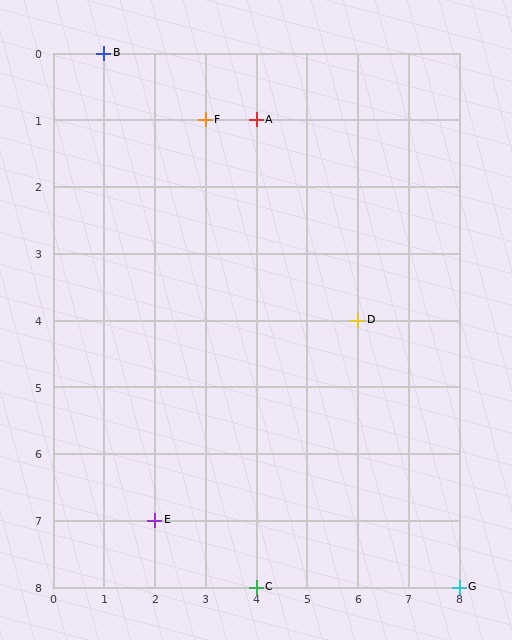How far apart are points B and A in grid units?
Points B and A are 3 columns and 1 row apart (about 3.2 grid units diagonally).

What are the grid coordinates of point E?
Point E is at grid coordinates (2, 7).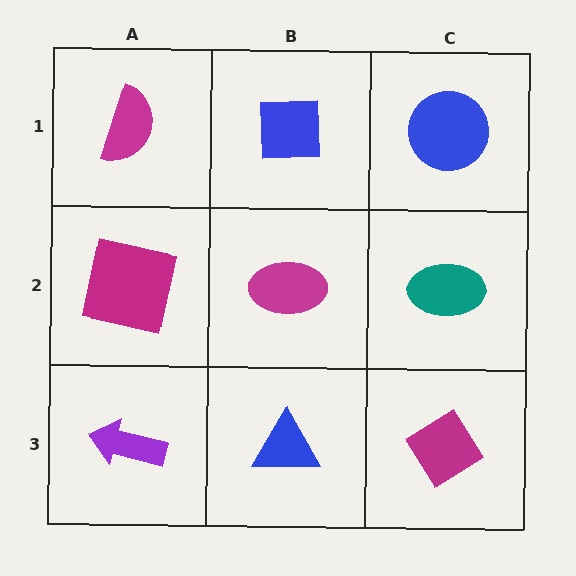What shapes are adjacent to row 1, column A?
A magenta square (row 2, column A), a blue square (row 1, column B).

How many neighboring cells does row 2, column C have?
3.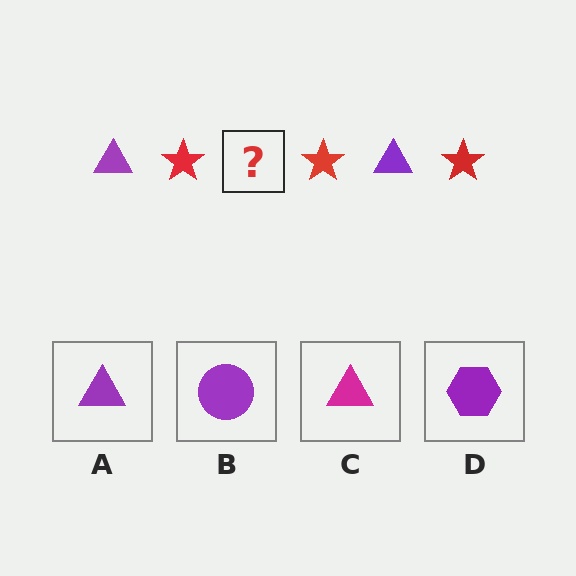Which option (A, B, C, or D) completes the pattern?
A.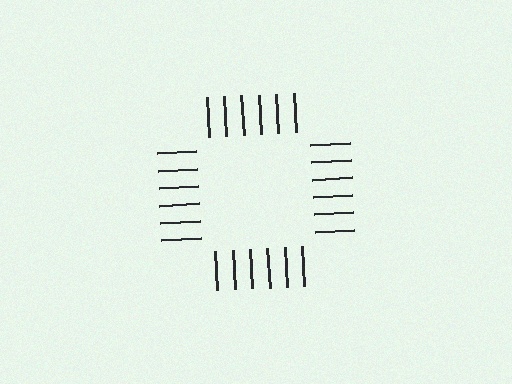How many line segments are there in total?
24 — 6 along each of the 4 edges.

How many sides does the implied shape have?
4 sides — the line-ends trace a square.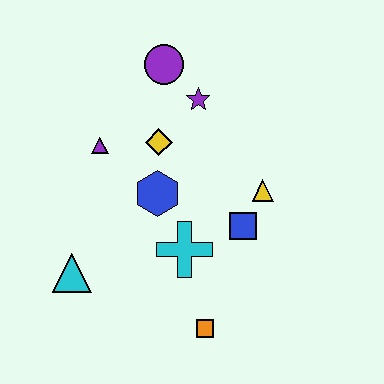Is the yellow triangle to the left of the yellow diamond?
No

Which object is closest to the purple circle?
The purple star is closest to the purple circle.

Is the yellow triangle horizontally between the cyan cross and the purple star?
No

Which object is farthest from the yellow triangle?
The cyan triangle is farthest from the yellow triangle.